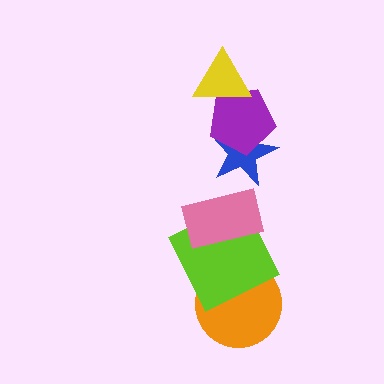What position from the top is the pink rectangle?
The pink rectangle is 4th from the top.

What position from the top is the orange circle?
The orange circle is 6th from the top.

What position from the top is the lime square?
The lime square is 5th from the top.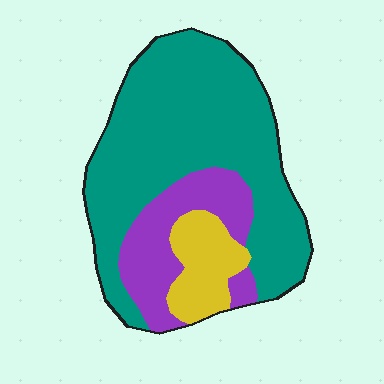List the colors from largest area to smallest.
From largest to smallest: teal, purple, yellow.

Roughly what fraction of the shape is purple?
Purple covers 21% of the shape.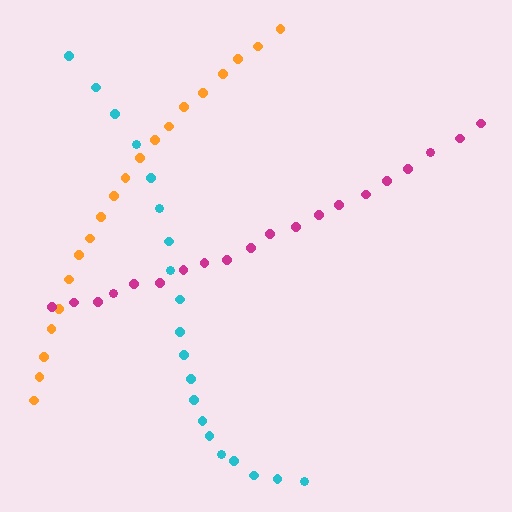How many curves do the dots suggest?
There are 3 distinct paths.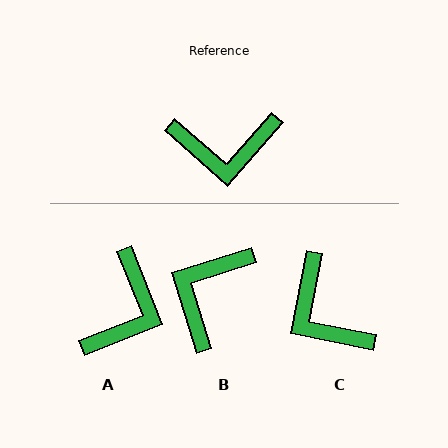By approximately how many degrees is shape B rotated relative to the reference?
Approximately 122 degrees clockwise.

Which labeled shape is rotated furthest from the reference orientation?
B, about 122 degrees away.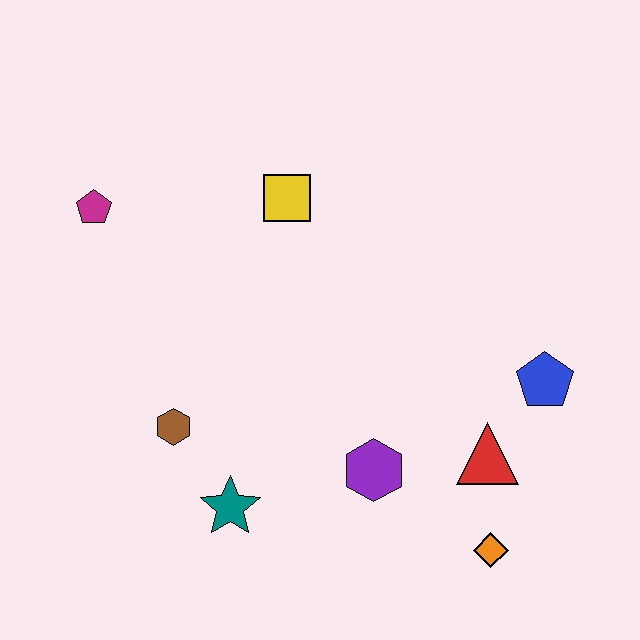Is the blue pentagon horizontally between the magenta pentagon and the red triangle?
No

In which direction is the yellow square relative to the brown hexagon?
The yellow square is above the brown hexagon.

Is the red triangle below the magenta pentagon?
Yes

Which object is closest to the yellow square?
The magenta pentagon is closest to the yellow square.